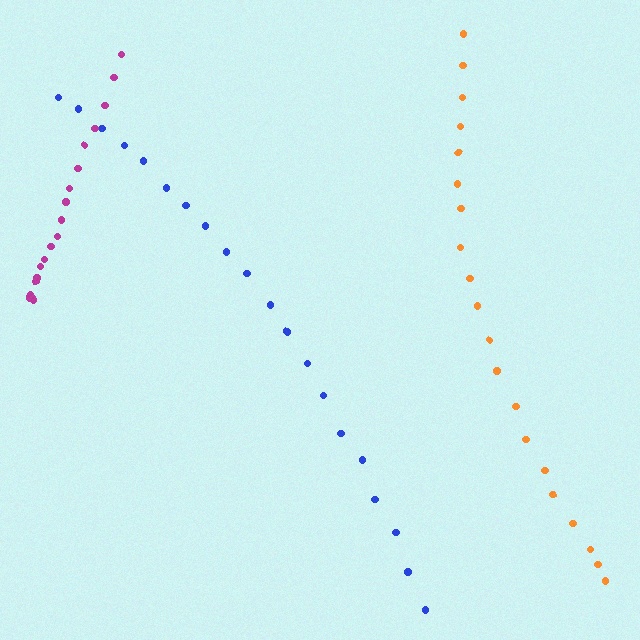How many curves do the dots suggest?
There are 3 distinct paths.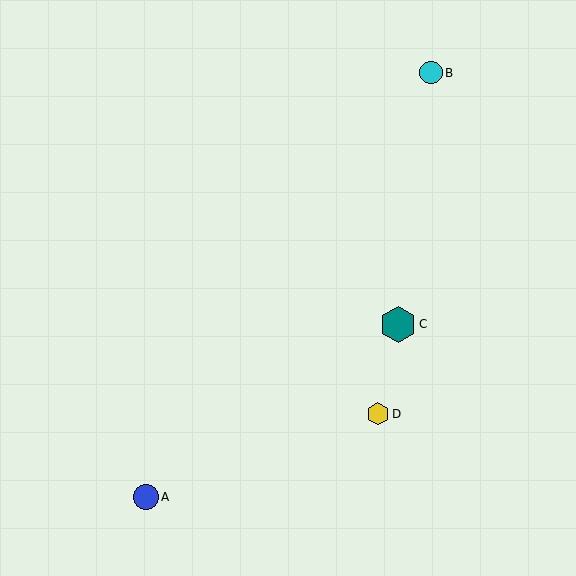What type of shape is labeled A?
Shape A is a blue circle.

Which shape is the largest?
The teal hexagon (labeled C) is the largest.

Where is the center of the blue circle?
The center of the blue circle is at (146, 497).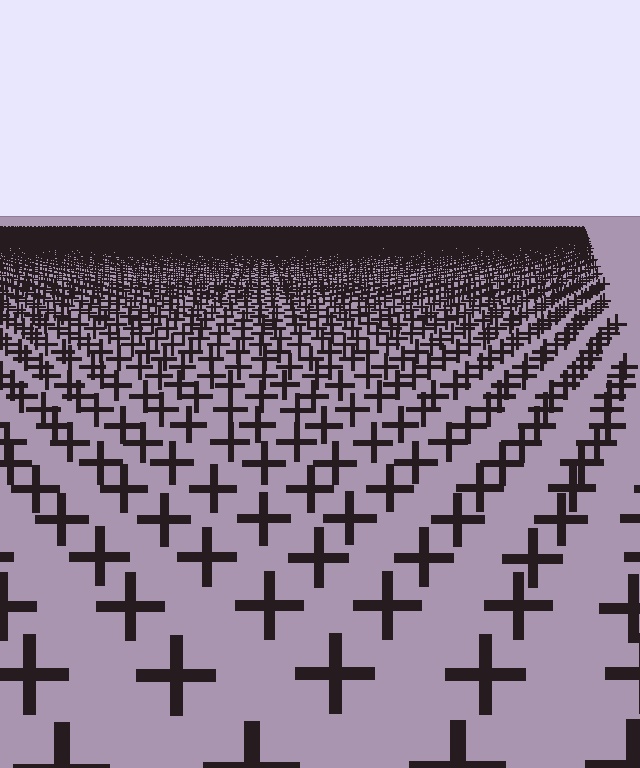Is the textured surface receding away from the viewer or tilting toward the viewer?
The surface is receding away from the viewer. Texture elements get smaller and denser toward the top.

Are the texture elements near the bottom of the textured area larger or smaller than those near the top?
Larger. Near the bottom, elements are closer to the viewer and appear at a bigger on-screen size.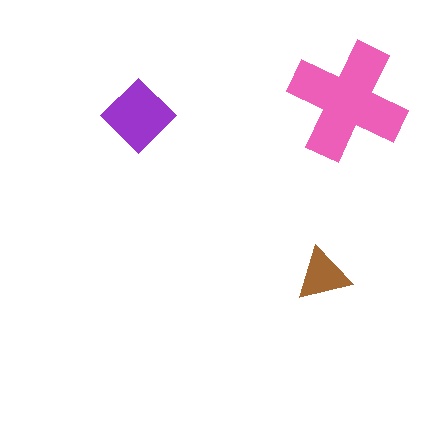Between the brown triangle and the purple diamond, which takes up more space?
The purple diamond.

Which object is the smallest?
The brown triangle.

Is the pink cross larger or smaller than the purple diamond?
Larger.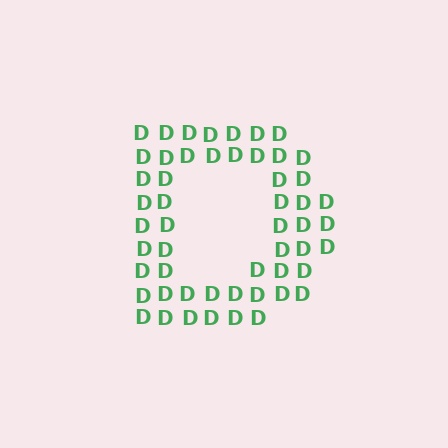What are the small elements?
The small elements are letter D's.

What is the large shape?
The large shape is the letter D.